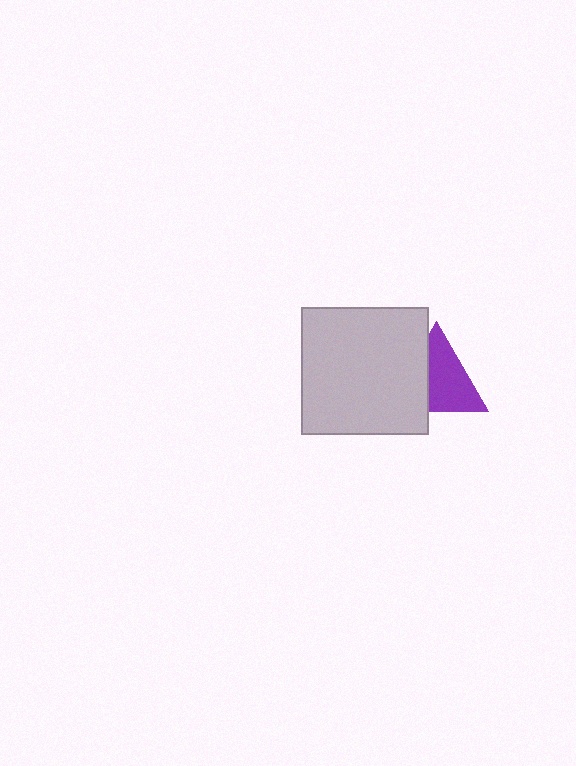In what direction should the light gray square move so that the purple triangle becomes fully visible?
The light gray square should move left. That is the shortest direction to clear the overlap and leave the purple triangle fully visible.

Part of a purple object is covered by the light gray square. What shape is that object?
It is a triangle.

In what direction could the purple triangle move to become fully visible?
The purple triangle could move right. That would shift it out from behind the light gray square entirely.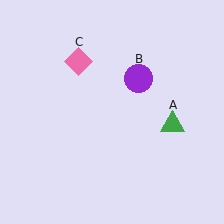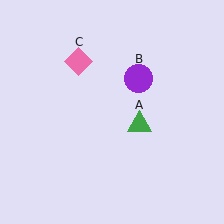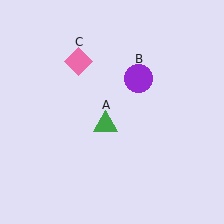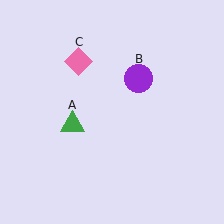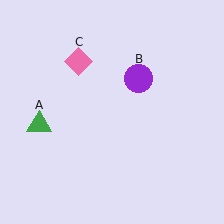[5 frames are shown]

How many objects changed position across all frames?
1 object changed position: green triangle (object A).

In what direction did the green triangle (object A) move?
The green triangle (object A) moved left.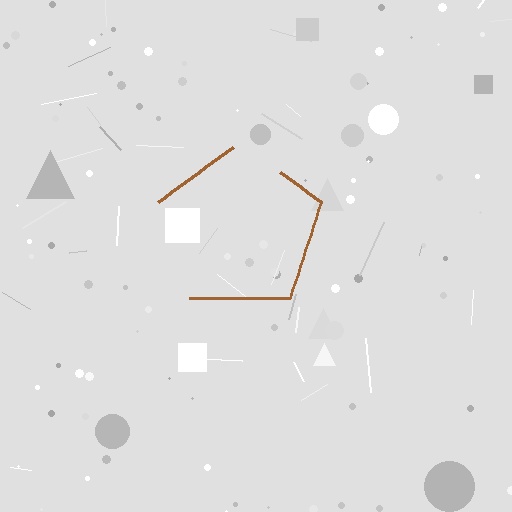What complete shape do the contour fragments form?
The contour fragments form a pentagon.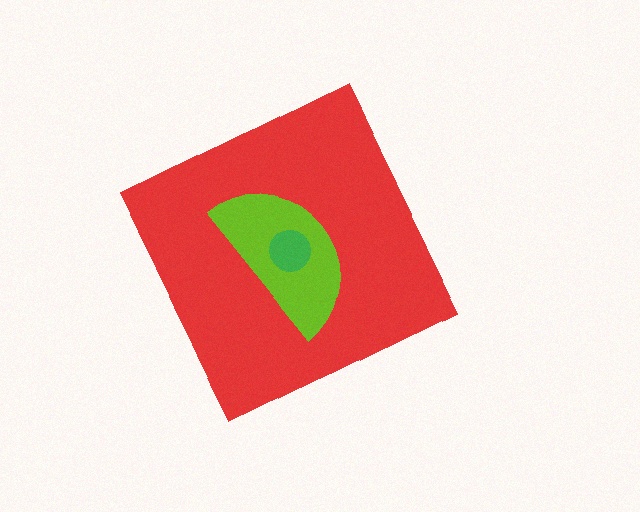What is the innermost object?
The green circle.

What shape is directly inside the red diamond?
The lime semicircle.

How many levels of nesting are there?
3.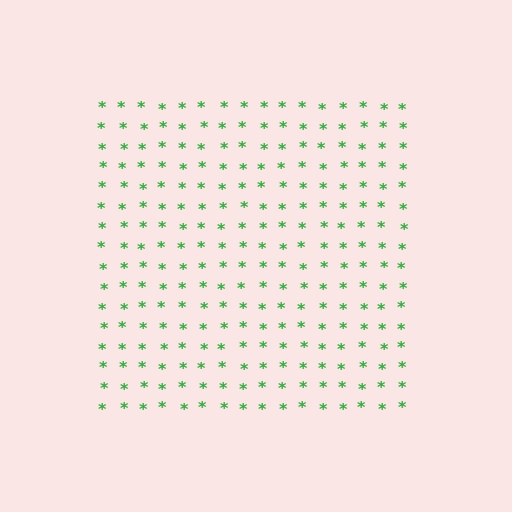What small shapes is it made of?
It is made of small asterisks.